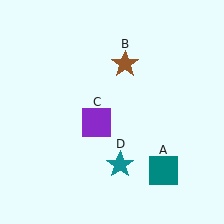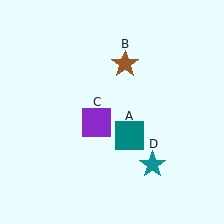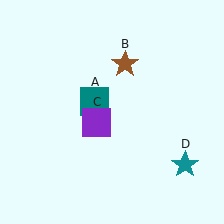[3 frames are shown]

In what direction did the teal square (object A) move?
The teal square (object A) moved up and to the left.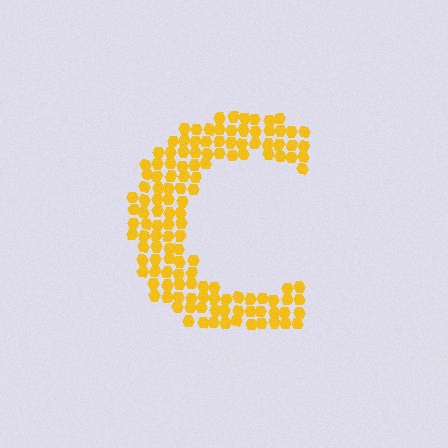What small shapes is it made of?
It is made of small hexagons.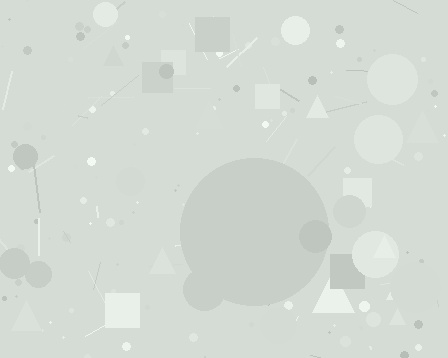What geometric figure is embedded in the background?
A circle is embedded in the background.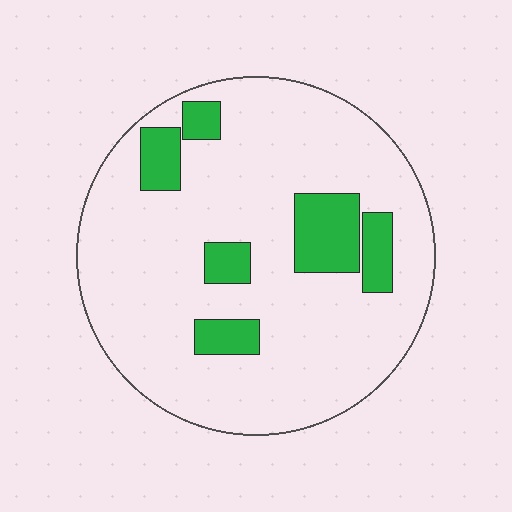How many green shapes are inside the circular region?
6.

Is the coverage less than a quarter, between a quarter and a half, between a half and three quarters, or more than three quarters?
Less than a quarter.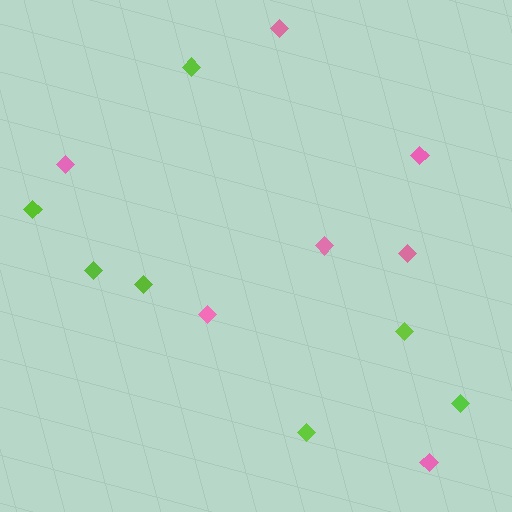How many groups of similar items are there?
There are 2 groups: one group of lime diamonds (7) and one group of pink diamonds (7).